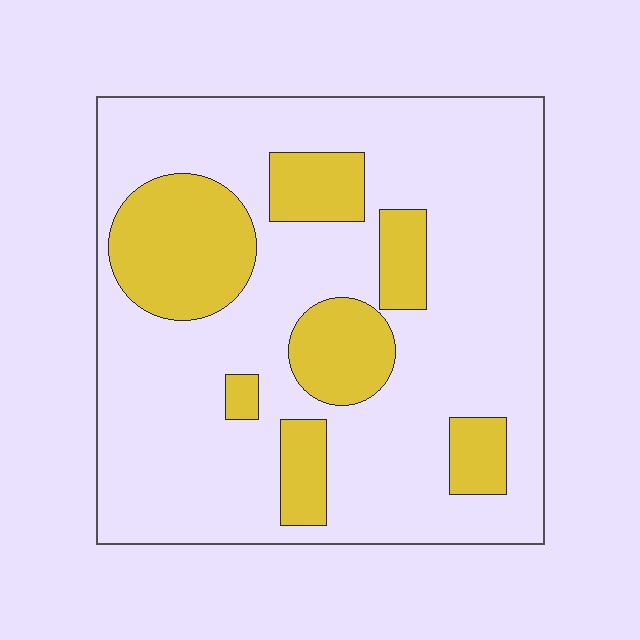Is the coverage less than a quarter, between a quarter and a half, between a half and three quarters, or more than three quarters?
Less than a quarter.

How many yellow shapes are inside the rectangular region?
7.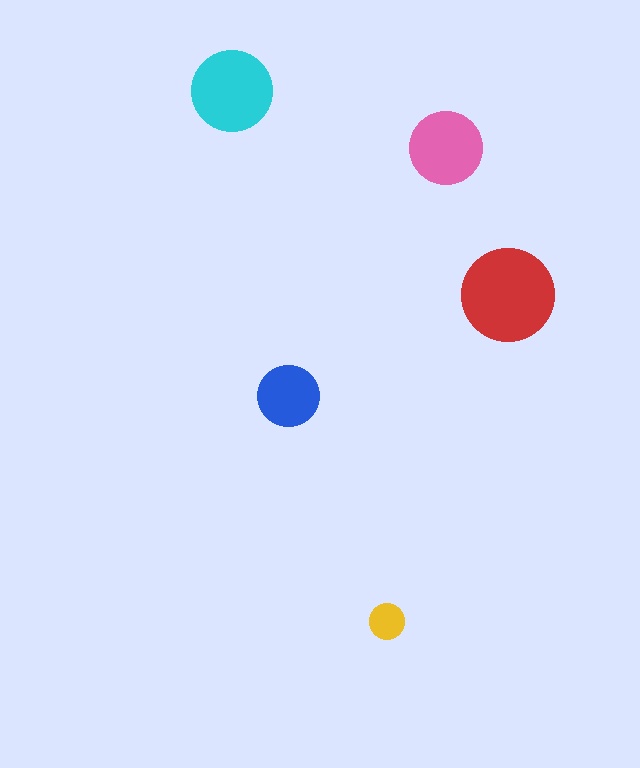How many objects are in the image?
There are 5 objects in the image.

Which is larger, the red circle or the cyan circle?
The red one.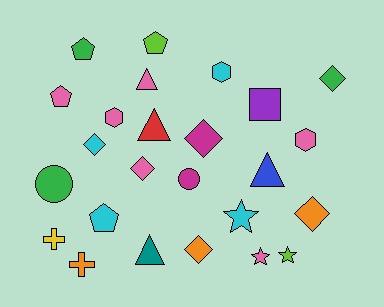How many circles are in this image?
There are 2 circles.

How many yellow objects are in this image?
There is 1 yellow object.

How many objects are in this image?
There are 25 objects.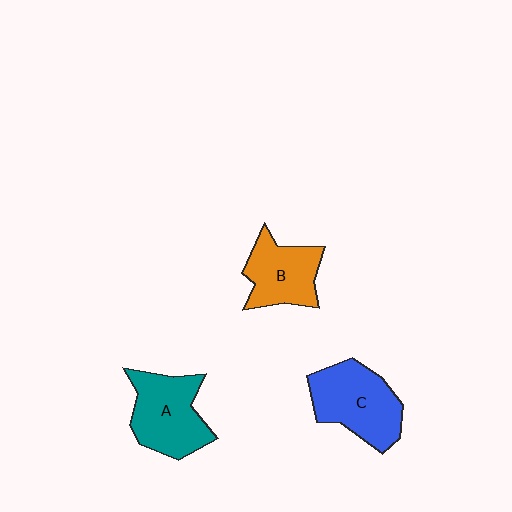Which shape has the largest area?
Shape C (blue).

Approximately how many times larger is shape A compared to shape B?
Approximately 1.2 times.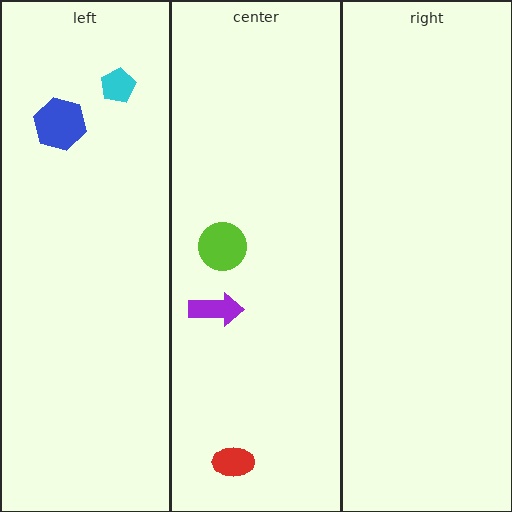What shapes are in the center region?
The purple arrow, the lime circle, the red ellipse.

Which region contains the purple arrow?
The center region.